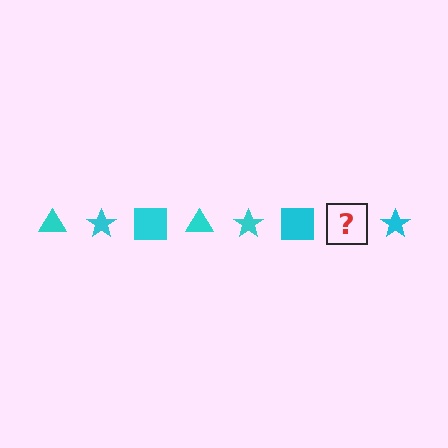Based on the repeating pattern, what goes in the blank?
The blank should be a cyan triangle.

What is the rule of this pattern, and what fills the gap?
The rule is that the pattern cycles through triangle, star, square shapes in cyan. The gap should be filled with a cyan triangle.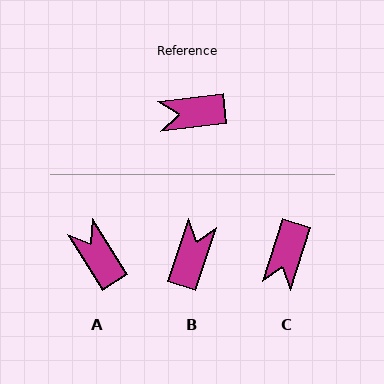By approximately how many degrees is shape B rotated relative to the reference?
Approximately 115 degrees clockwise.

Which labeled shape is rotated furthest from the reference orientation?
B, about 115 degrees away.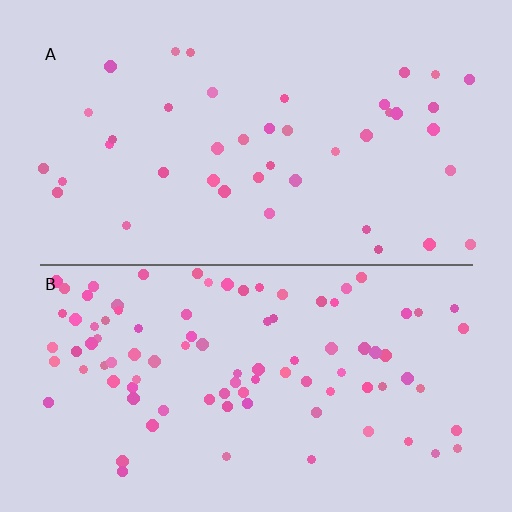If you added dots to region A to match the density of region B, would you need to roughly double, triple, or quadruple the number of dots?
Approximately double.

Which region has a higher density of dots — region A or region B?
B (the bottom).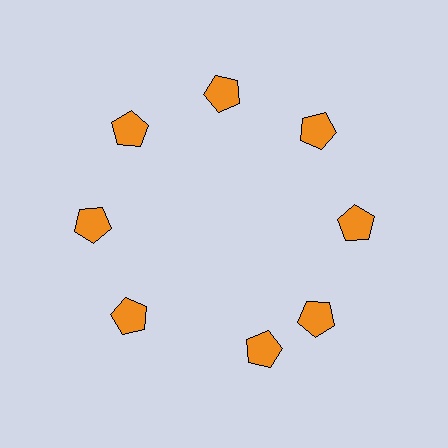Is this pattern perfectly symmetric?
No. The 8 orange pentagons are arranged in a ring, but one element near the 6 o'clock position is rotated out of alignment along the ring, breaking the 8-fold rotational symmetry.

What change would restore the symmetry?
The symmetry would be restored by rotating it back into even spacing with its neighbors so that all 8 pentagons sit at equal angles and equal distance from the center.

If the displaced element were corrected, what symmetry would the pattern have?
It would have 8-fold rotational symmetry — the pattern would map onto itself every 45 degrees.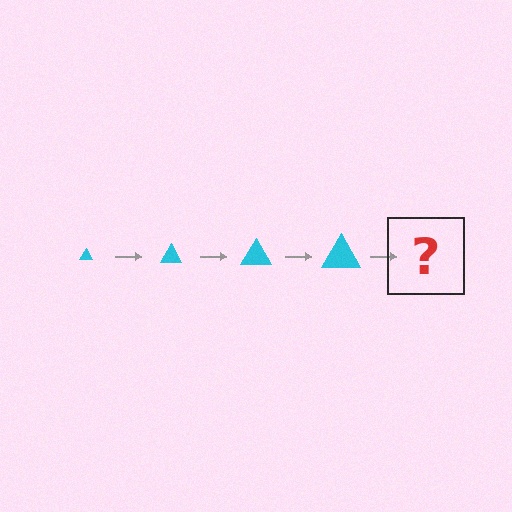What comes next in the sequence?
The next element should be a cyan triangle, larger than the previous one.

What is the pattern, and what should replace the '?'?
The pattern is that the triangle gets progressively larger each step. The '?' should be a cyan triangle, larger than the previous one.